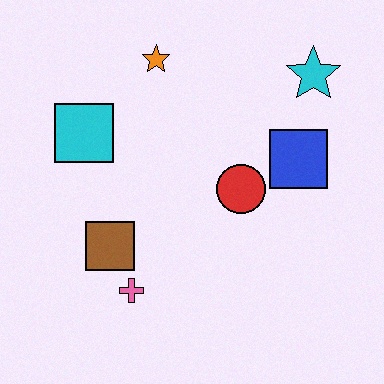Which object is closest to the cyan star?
The blue square is closest to the cyan star.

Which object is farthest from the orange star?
The pink cross is farthest from the orange star.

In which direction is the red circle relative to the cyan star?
The red circle is below the cyan star.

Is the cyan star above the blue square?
Yes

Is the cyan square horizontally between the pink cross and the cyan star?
No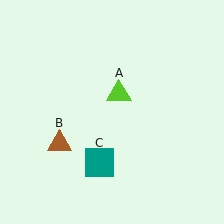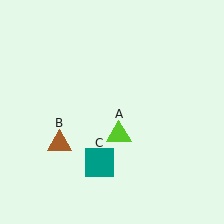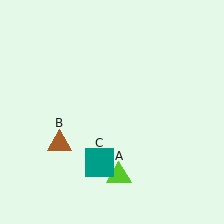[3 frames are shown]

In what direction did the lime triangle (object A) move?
The lime triangle (object A) moved down.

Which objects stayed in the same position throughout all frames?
Brown triangle (object B) and teal square (object C) remained stationary.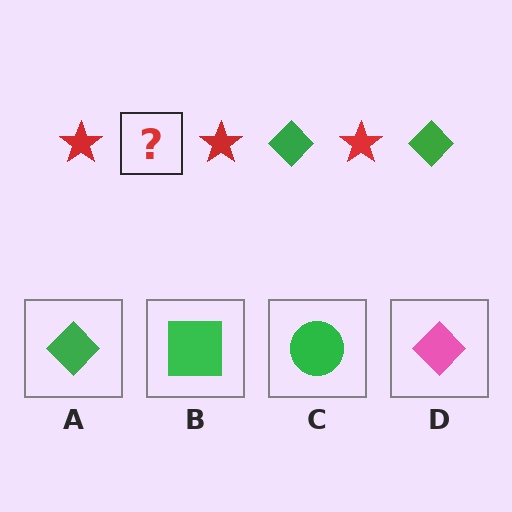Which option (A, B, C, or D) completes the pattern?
A.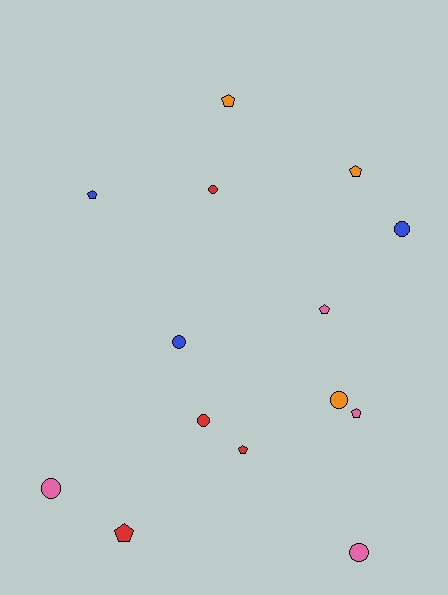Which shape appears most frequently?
Pentagon, with 7 objects.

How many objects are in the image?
There are 14 objects.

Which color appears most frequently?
Pink, with 4 objects.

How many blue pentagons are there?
There is 1 blue pentagon.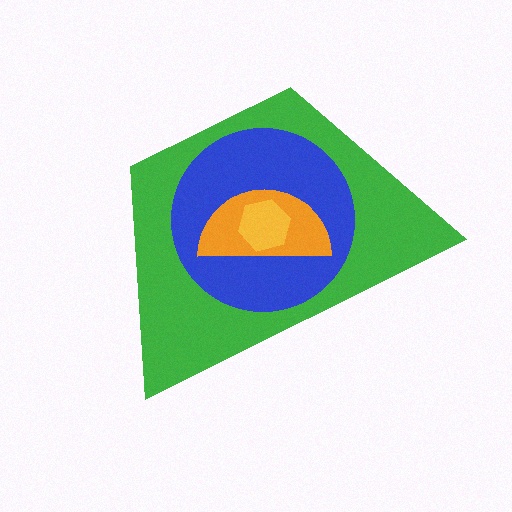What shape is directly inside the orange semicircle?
The yellow hexagon.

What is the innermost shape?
The yellow hexagon.